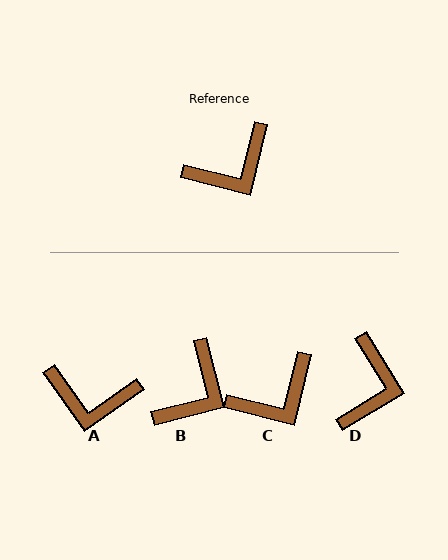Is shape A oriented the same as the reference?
No, it is off by about 41 degrees.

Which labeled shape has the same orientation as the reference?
C.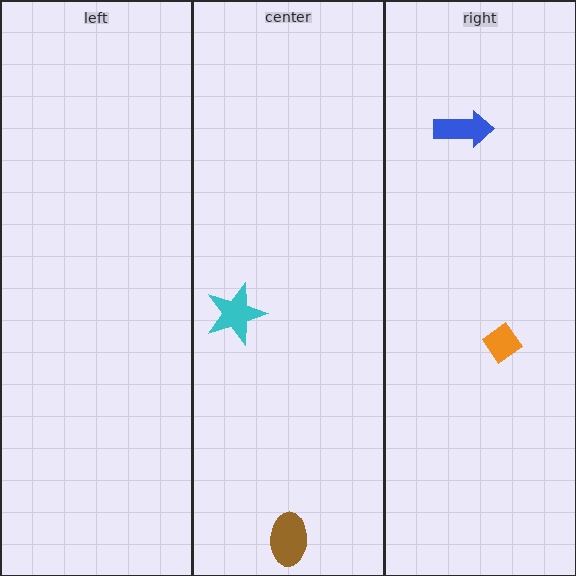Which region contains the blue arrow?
The right region.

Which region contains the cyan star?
The center region.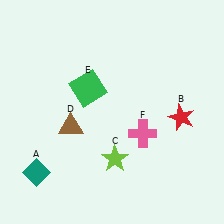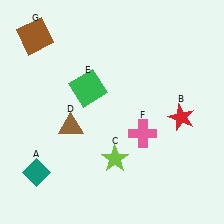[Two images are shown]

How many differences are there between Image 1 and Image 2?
There is 1 difference between the two images.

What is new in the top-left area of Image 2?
A brown square (G) was added in the top-left area of Image 2.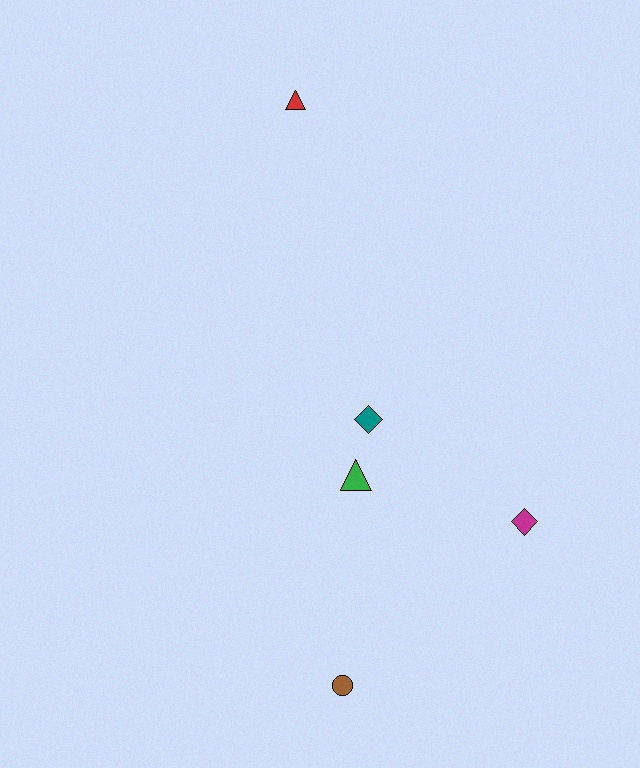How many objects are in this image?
There are 5 objects.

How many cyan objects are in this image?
There are no cyan objects.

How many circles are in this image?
There is 1 circle.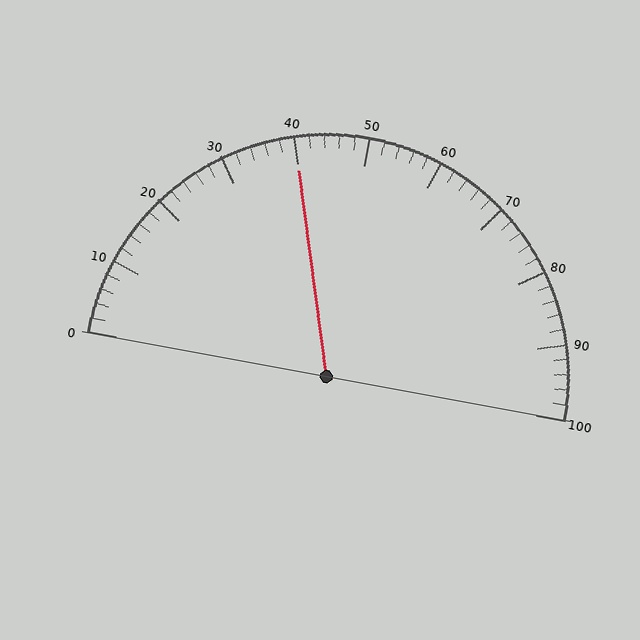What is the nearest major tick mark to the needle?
The nearest major tick mark is 40.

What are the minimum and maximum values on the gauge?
The gauge ranges from 0 to 100.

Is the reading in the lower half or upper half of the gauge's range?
The reading is in the lower half of the range (0 to 100).